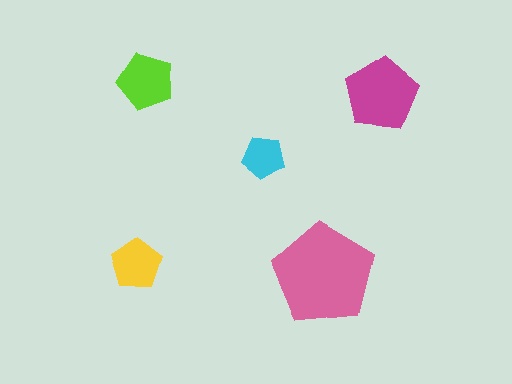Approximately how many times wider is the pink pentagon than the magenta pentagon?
About 1.5 times wider.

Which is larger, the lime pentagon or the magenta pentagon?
The magenta one.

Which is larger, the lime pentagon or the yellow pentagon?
The lime one.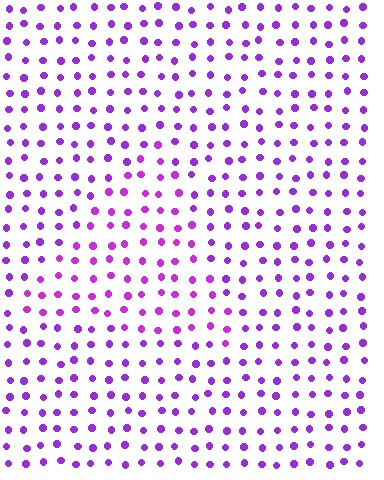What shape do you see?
I see a triangle.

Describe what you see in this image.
The image is filled with small purple elements in a uniform arrangement. A triangle-shaped region is visible where the elements are tinted to a slightly different hue, forming a subtle color boundary.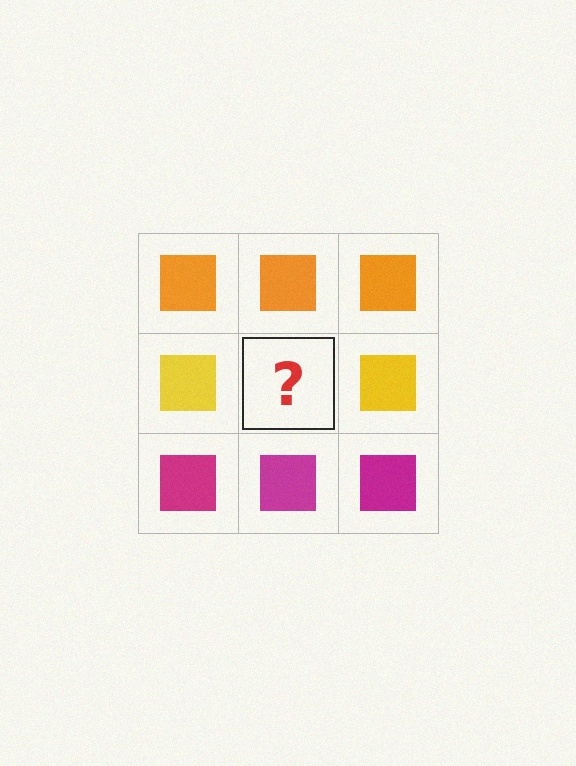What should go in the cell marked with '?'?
The missing cell should contain a yellow square.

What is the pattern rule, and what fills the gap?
The rule is that each row has a consistent color. The gap should be filled with a yellow square.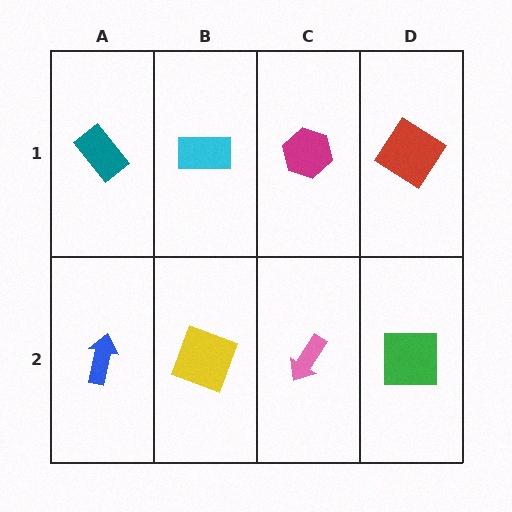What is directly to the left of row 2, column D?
A pink arrow.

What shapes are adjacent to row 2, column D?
A red diamond (row 1, column D), a pink arrow (row 2, column C).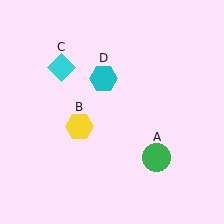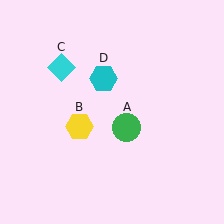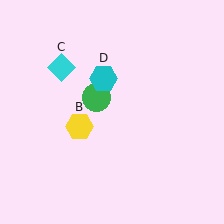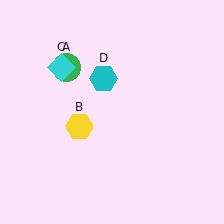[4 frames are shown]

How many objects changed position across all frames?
1 object changed position: green circle (object A).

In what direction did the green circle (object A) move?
The green circle (object A) moved up and to the left.